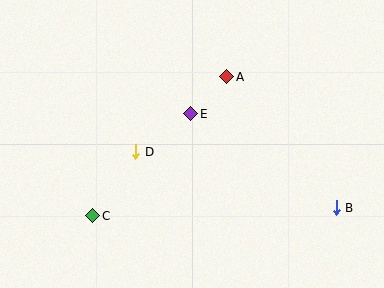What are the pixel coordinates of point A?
Point A is at (227, 77).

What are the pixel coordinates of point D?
Point D is at (136, 152).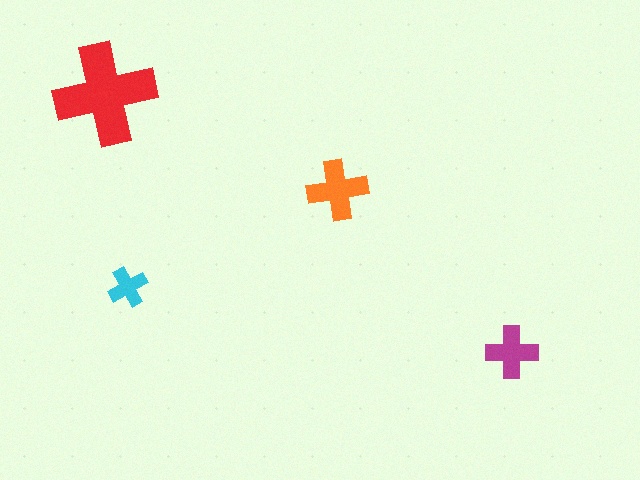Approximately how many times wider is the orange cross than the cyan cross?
About 1.5 times wider.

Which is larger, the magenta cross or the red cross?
The red one.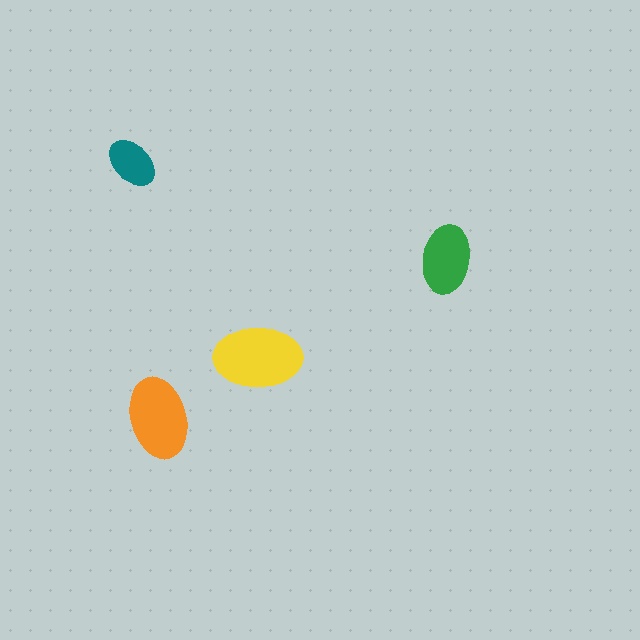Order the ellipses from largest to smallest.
the yellow one, the orange one, the green one, the teal one.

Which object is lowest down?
The orange ellipse is bottommost.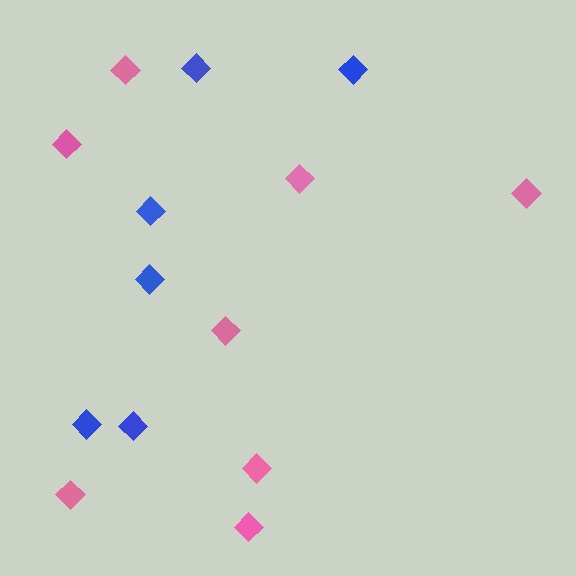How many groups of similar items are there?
There are 2 groups: one group of pink diamonds (8) and one group of blue diamonds (6).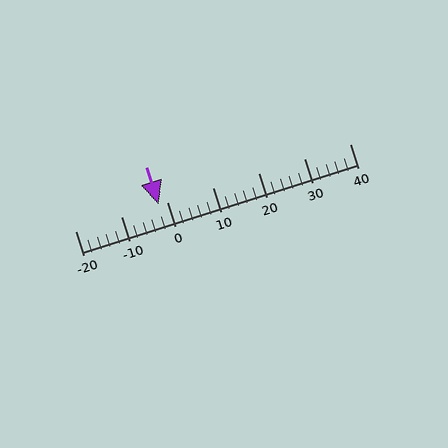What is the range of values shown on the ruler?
The ruler shows values from -20 to 40.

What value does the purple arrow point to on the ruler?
The purple arrow points to approximately -2.